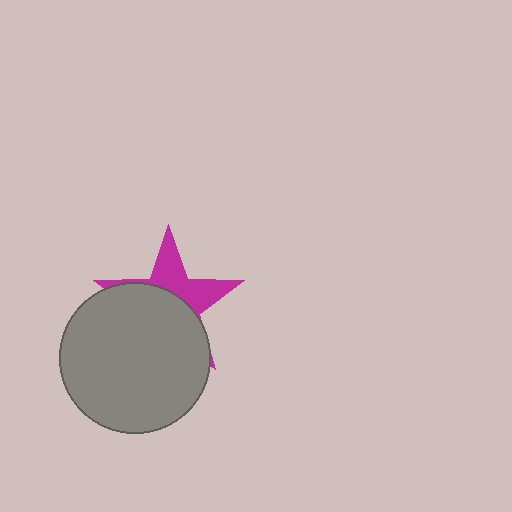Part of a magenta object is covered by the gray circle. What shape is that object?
It is a star.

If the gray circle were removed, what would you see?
You would see the complete magenta star.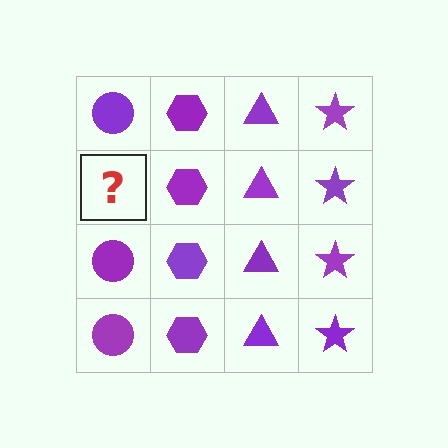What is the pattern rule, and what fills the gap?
The rule is that each column has a consistent shape. The gap should be filled with a purple circle.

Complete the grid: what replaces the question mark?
The question mark should be replaced with a purple circle.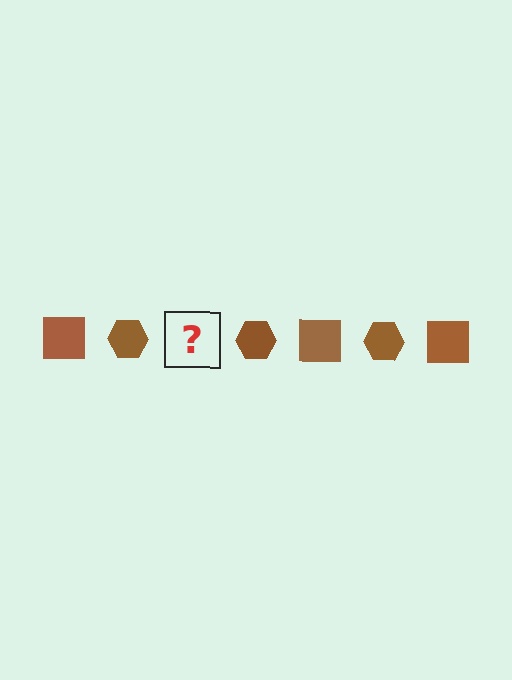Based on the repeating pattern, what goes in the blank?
The blank should be a brown square.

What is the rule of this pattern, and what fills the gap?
The rule is that the pattern cycles through square, hexagon shapes in brown. The gap should be filled with a brown square.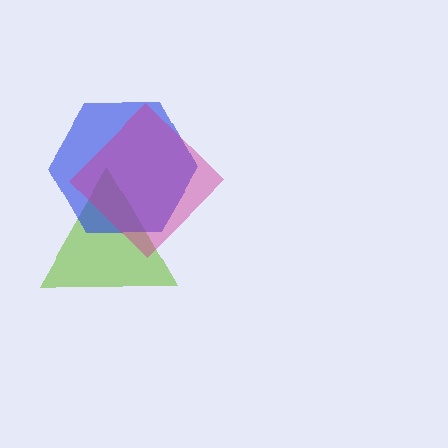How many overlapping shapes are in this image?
There are 3 overlapping shapes in the image.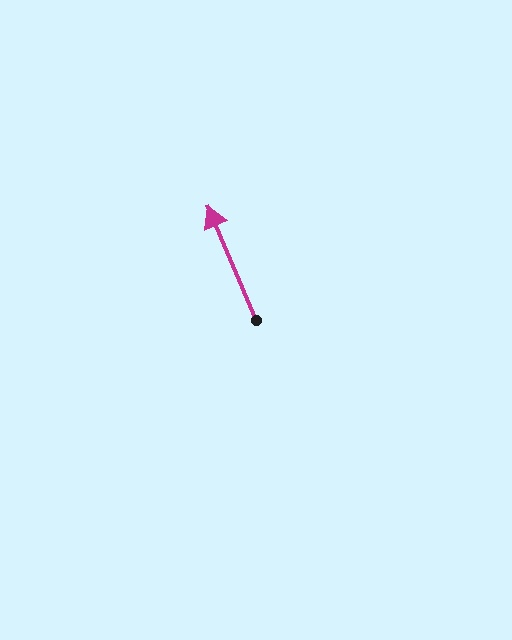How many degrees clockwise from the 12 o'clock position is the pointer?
Approximately 337 degrees.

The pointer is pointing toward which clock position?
Roughly 11 o'clock.